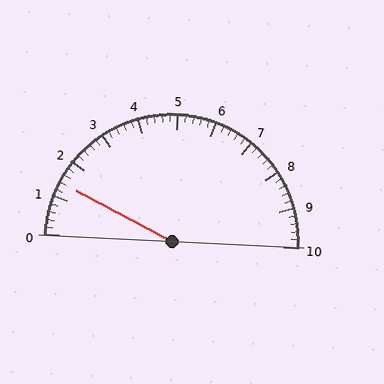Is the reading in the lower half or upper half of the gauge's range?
The reading is in the lower half of the range (0 to 10).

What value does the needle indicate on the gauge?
The needle indicates approximately 1.4.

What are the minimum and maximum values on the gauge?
The gauge ranges from 0 to 10.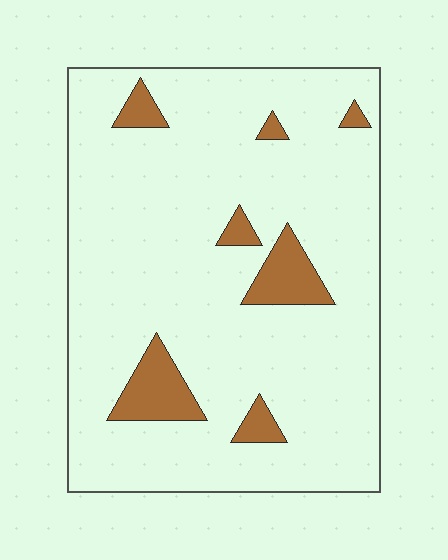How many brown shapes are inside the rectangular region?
7.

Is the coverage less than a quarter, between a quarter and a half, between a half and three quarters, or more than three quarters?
Less than a quarter.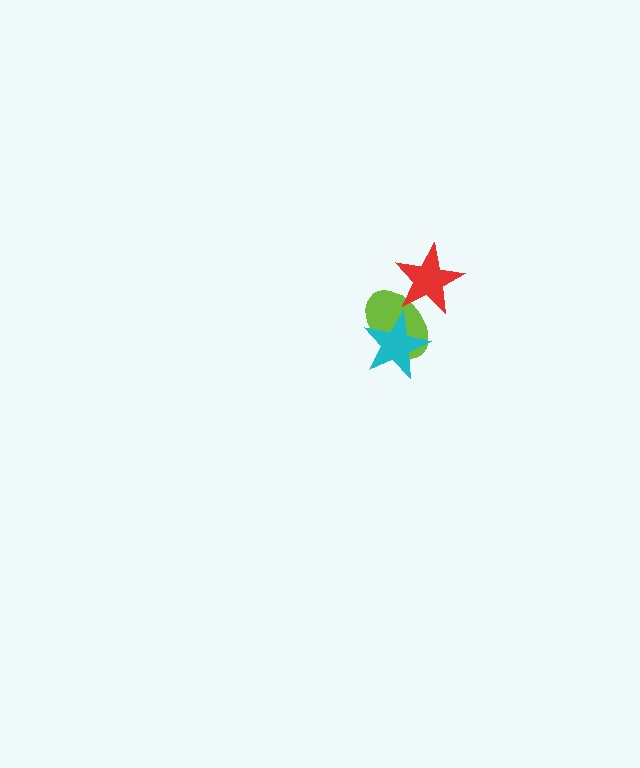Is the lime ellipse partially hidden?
Yes, it is partially covered by another shape.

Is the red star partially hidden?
No, no other shape covers it.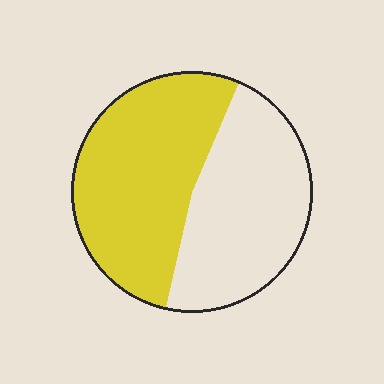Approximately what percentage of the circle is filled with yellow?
Approximately 55%.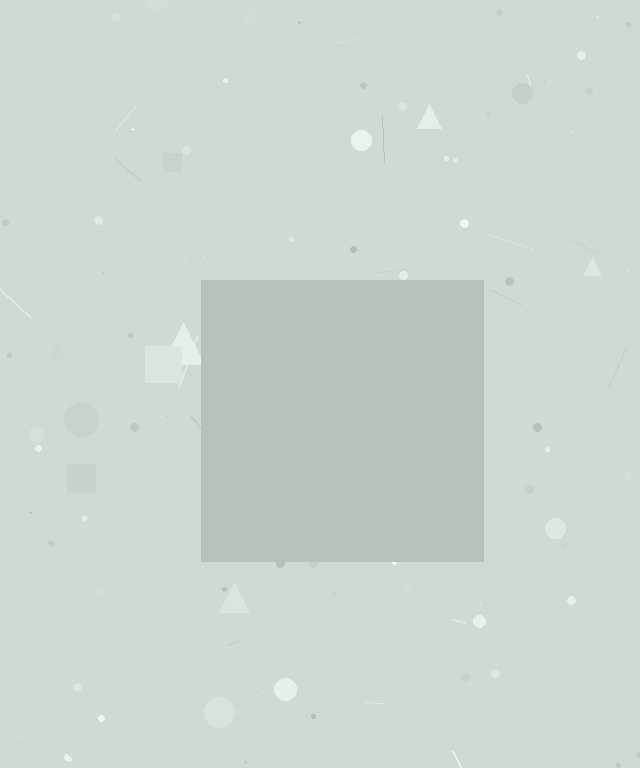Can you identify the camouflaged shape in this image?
The camouflaged shape is a square.